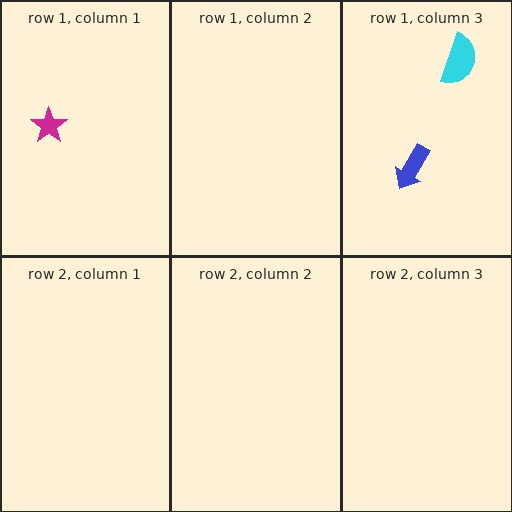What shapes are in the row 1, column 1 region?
The magenta star.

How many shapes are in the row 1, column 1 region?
1.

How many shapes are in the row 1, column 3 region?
2.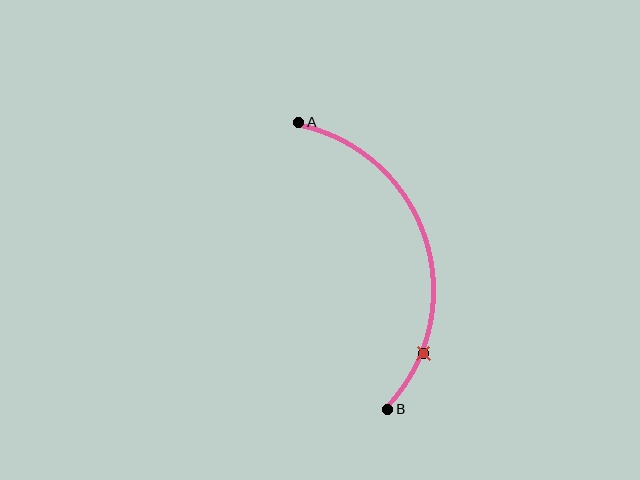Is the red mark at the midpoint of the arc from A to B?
No. The red mark lies on the arc but is closer to endpoint B. The arc midpoint would be at the point on the curve equidistant along the arc from both A and B.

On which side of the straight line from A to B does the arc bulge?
The arc bulges to the right of the straight line connecting A and B.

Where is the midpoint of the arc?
The arc midpoint is the point on the curve farthest from the straight line joining A and B. It sits to the right of that line.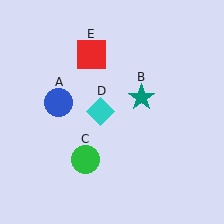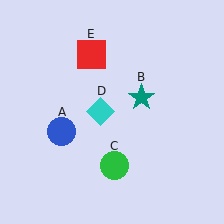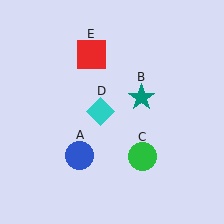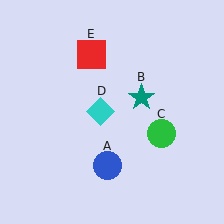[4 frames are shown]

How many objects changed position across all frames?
2 objects changed position: blue circle (object A), green circle (object C).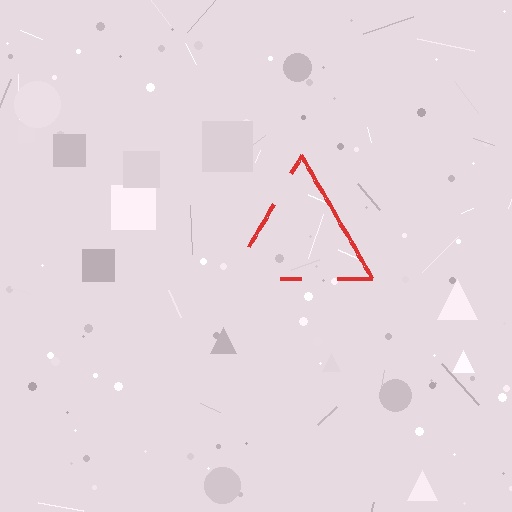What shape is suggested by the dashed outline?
The dashed outline suggests a triangle.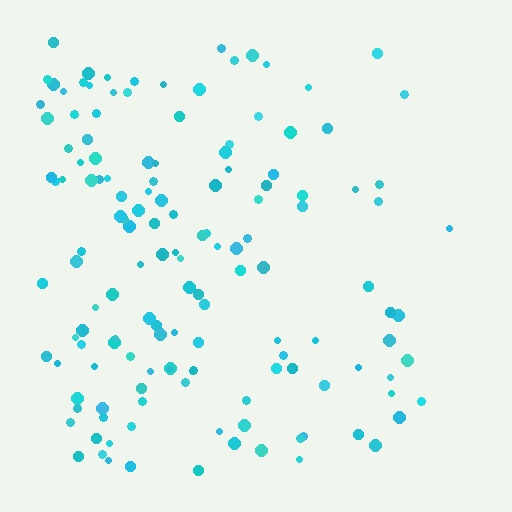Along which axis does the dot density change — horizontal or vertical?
Horizontal.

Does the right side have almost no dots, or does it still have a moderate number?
Still a moderate number, just noticeably fewer than the left.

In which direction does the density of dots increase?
From right to left, with the left side densest.